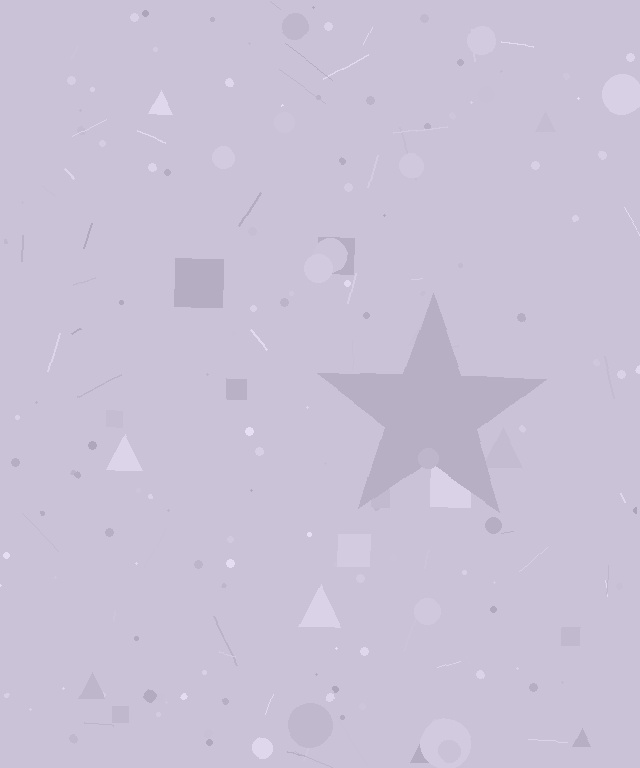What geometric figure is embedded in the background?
A star is embedded in the background.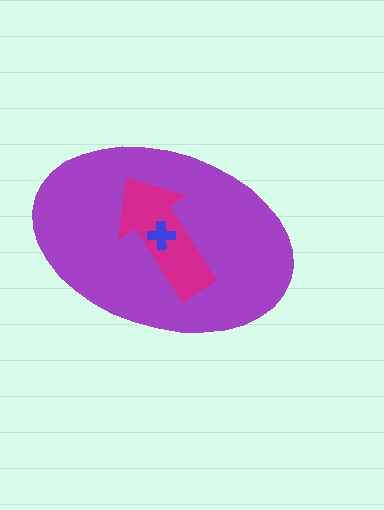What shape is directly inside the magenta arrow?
The blue cross.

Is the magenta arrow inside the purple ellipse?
Yes.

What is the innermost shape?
The blue cross.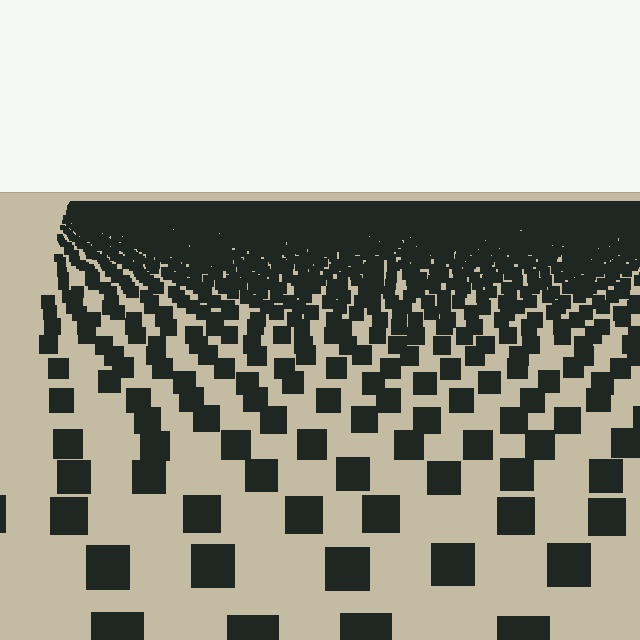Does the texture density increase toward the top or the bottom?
Density increases toward the top.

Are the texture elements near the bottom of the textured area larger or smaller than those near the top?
Larger. Near the bottom, elements are closer to the viewer and appear at a bigger on-screen size.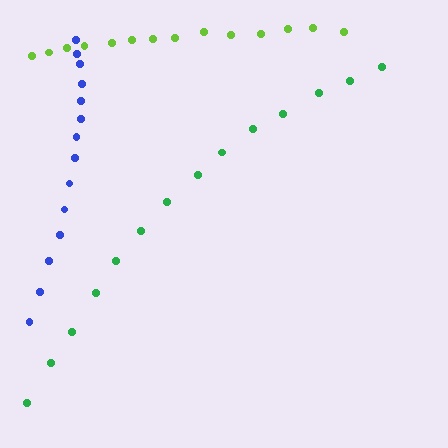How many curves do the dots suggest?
There are 3 distinct paths.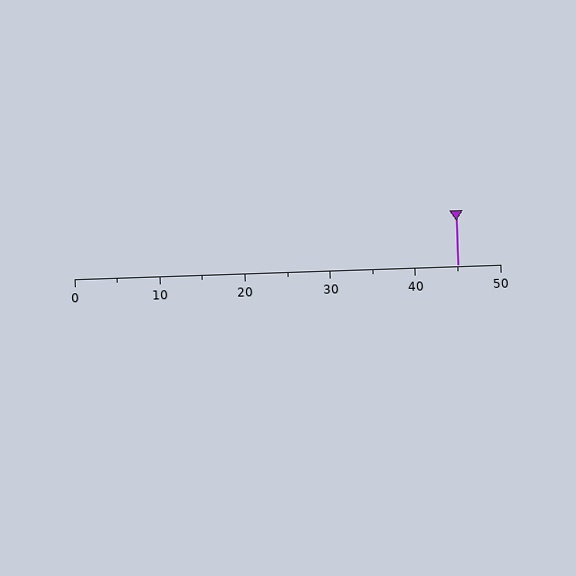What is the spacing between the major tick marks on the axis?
The major ticks are spaced 10 apart.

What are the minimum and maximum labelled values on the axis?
The axis runs from 0 to 50.